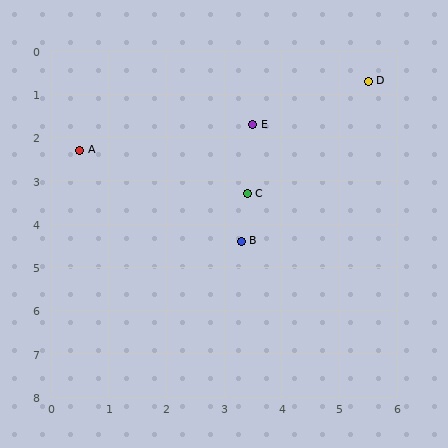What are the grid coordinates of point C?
Point C is at approximately (3.4, 3.3).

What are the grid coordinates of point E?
Point E is at approximately (3.5, 1.7).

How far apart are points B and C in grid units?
Points B and C are about 1.1 grid units apart.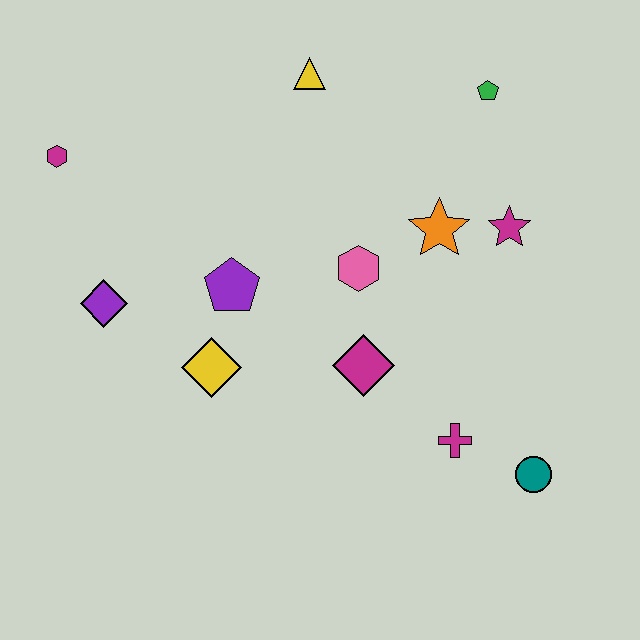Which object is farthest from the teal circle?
The magenta hexagon is farthest from the teal circle.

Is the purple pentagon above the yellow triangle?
No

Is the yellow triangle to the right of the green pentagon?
No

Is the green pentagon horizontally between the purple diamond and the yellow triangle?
No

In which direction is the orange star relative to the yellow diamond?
The orange star is to the right of the yellow diamond.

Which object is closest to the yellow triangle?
The green pentagon is closest to the yellow triangle.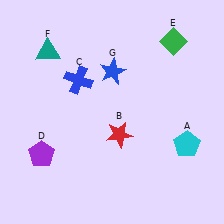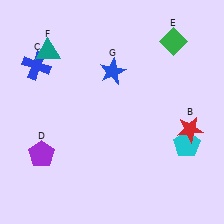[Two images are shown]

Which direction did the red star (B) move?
The red star (B) moved right.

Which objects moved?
The objects that moved are: the red star (B), the blue cross (C).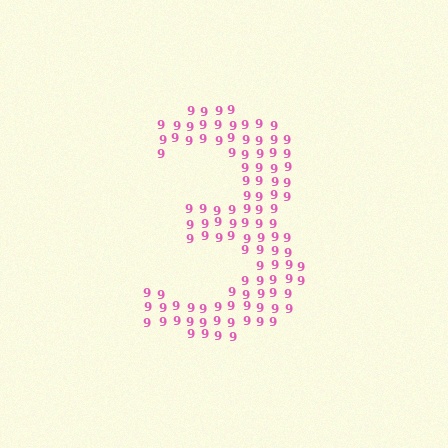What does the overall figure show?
The overall figure shows the digit 3.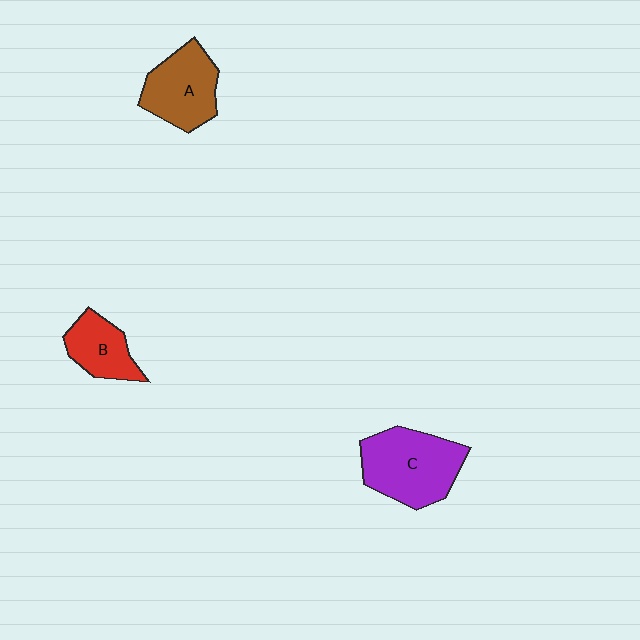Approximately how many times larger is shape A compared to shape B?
Approximately 1.4 times.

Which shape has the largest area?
Shape C (purple).